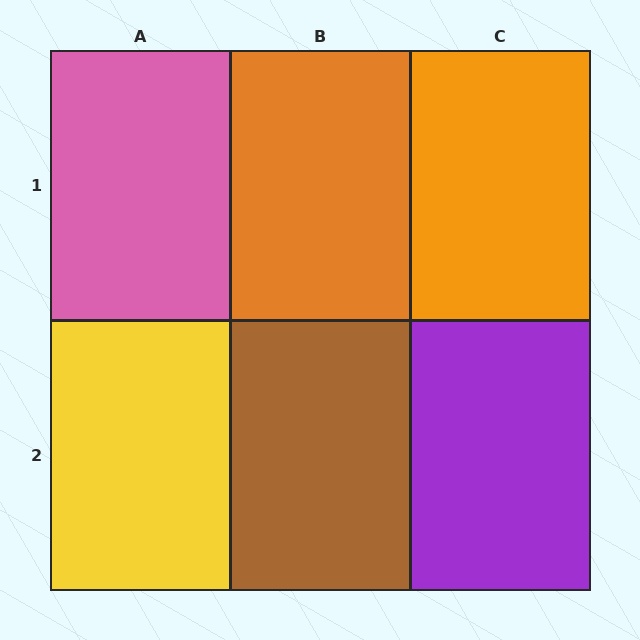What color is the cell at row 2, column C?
Purple.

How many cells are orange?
2 cells are orange.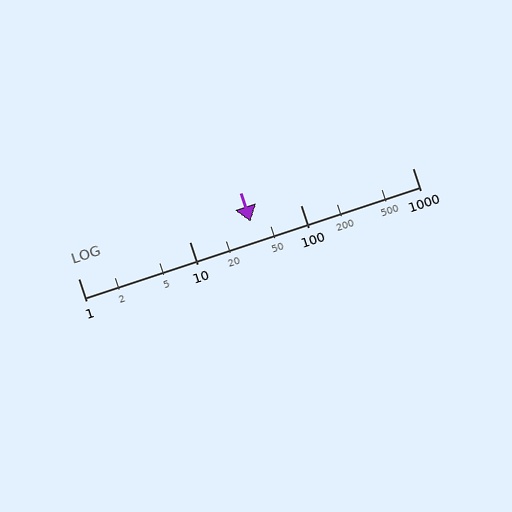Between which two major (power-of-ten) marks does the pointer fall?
The pointer is between 10 and 100.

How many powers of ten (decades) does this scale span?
The scale spans 3 decades, from 1 to 1000.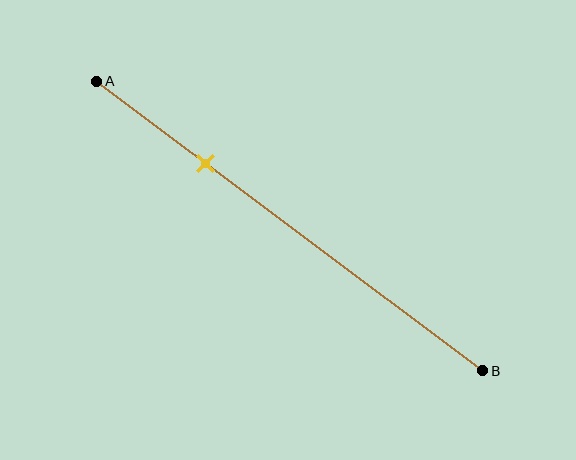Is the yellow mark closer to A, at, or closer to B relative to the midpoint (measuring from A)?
The yellow mark is closer to point A than the midpoint of segment AB.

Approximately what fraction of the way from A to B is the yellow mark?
The yellow mark is approximately 30% of the way from A to B.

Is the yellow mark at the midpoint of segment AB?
No, the mark is at about 30% from A, not at the 50% midpoint.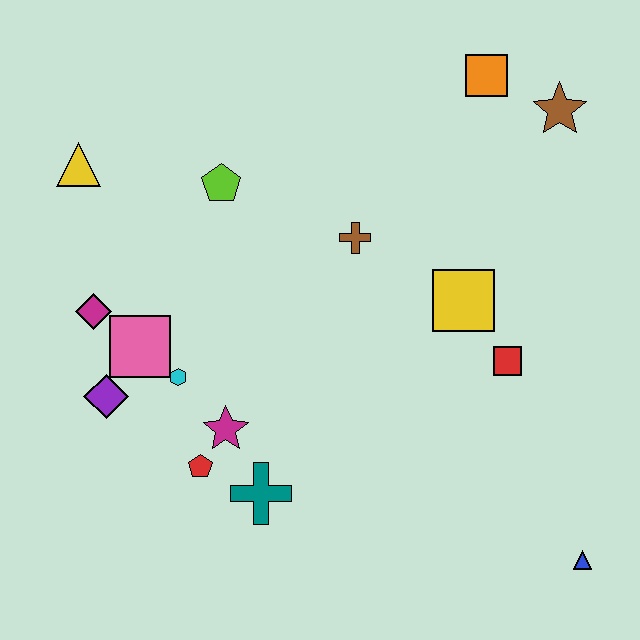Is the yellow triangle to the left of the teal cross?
Yes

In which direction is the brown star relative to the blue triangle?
The brown star is above the blue triangle.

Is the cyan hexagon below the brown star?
Yes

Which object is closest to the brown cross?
The yellow square is closest to the brown cross.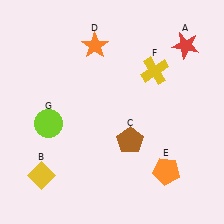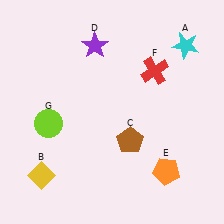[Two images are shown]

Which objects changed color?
A changed from red to cyan. D changed from orange to purple. F changed from yellow to red.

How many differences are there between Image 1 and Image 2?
There are 3 differences between the two images.